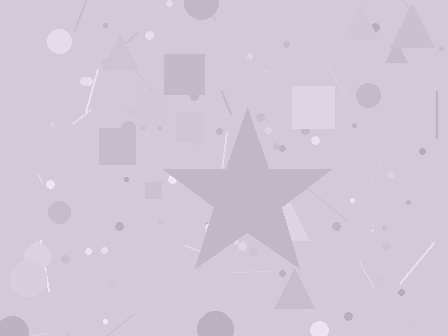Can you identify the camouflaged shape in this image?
The camouflaged shape is a star.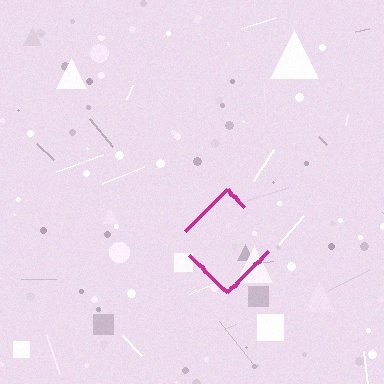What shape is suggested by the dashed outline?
The dashed outline suggests a diamond.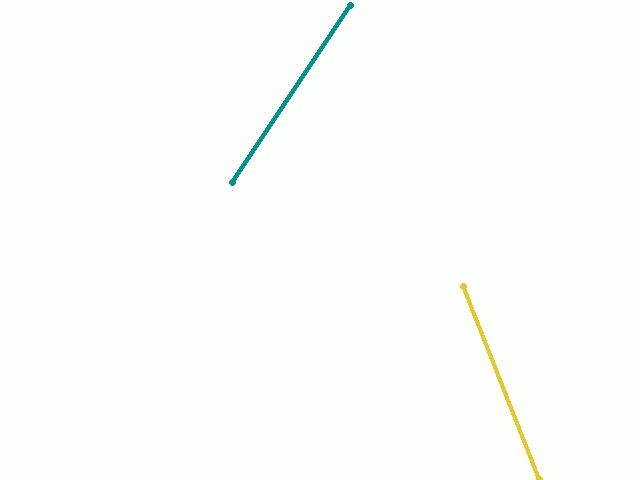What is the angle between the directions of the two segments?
Approximately 55 degrees.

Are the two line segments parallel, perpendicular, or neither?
Neither parallel nor perpendicular — they differ by about 55°.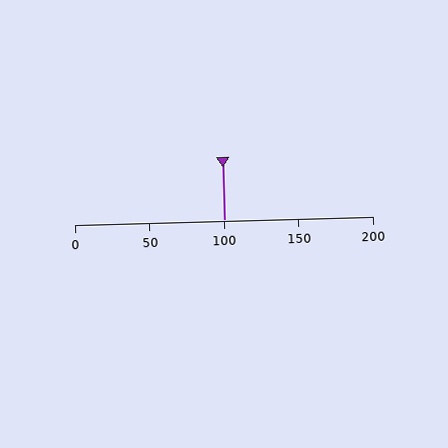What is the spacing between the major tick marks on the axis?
The major ticks are spaced 50 apart.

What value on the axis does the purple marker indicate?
The marker indicates approximately 100.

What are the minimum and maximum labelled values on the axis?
The axis runs from 0 to 200.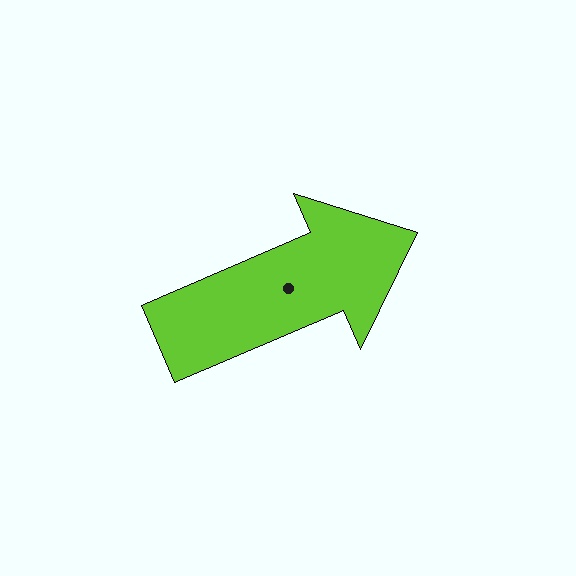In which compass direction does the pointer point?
Northeast.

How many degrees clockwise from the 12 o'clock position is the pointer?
Approximately 67 degrees.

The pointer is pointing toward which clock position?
Roughly 2 o'clock.